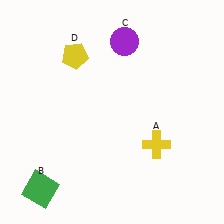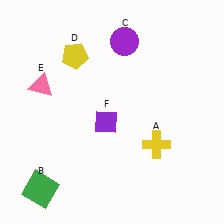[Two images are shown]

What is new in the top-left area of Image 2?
A pink triangle (E) was added in the top-left area of Image 2.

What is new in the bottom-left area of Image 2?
A purple diamond (F) was added in the bottom-left area of Image 2.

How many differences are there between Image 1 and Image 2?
There are 2 differences between the two images.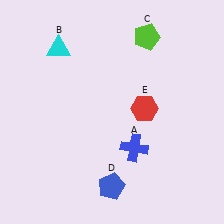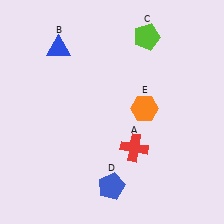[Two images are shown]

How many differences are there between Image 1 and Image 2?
There are 3 differences between the two images.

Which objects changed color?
A changed from blue to red. B changed from cyan to blue. E changed from red to orange.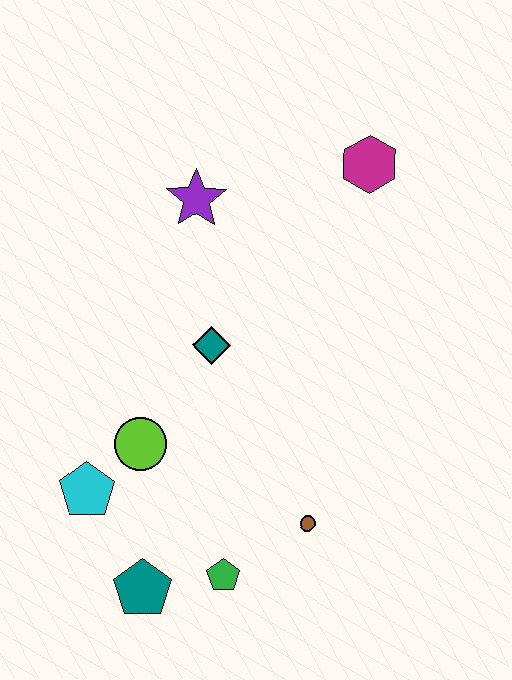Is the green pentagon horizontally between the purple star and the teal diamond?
No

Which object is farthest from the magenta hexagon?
The teal pentagon is farthest from the magenta hexagon.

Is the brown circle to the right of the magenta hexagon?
No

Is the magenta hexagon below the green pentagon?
No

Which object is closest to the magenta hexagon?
The purple star is closest to the magenta hexagon.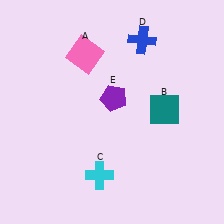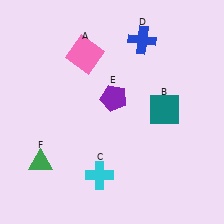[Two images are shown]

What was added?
A green triangle (F) was added in Image 2.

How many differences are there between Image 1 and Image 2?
There is 1 difference between the two images.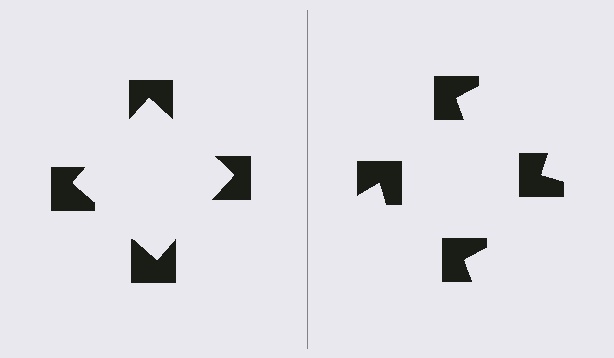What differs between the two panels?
The notched squares are positioned identically on both sides; only the wedge orientations differ. On the left they align to a square; on the right they are misaligned.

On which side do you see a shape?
An illusory square appears on the left side. On the right side the wedge cuts are rotated, so no coherent shape forms.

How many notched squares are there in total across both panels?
8 — 4 on each side.